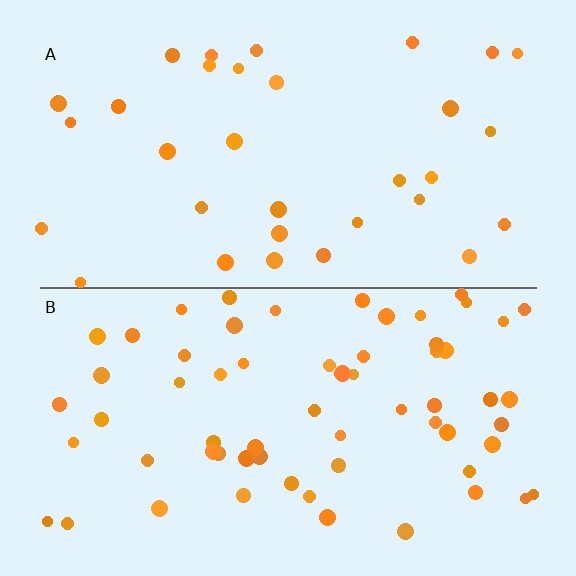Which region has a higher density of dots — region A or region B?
B (the bottom).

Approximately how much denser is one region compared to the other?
Approximately 1.9× — region B over region A.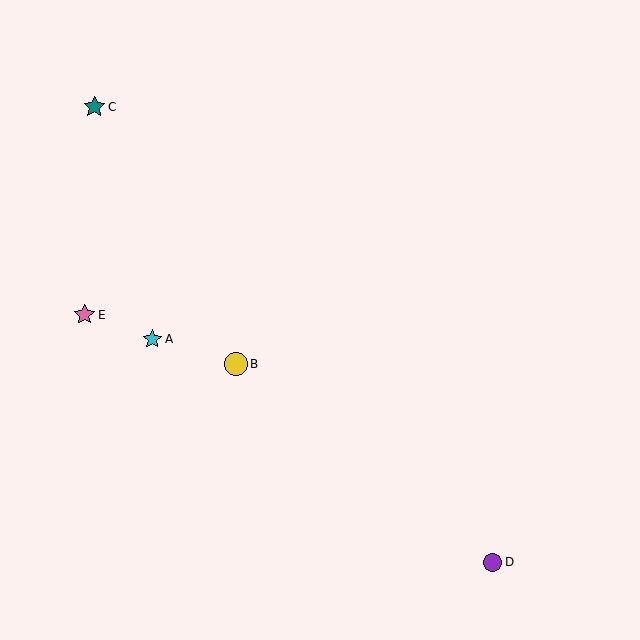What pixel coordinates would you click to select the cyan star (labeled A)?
Click at (152, 339) to select the cyan star A.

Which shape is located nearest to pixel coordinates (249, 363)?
The yellow circle (labeled B) at (236, 364) is nearest to that location.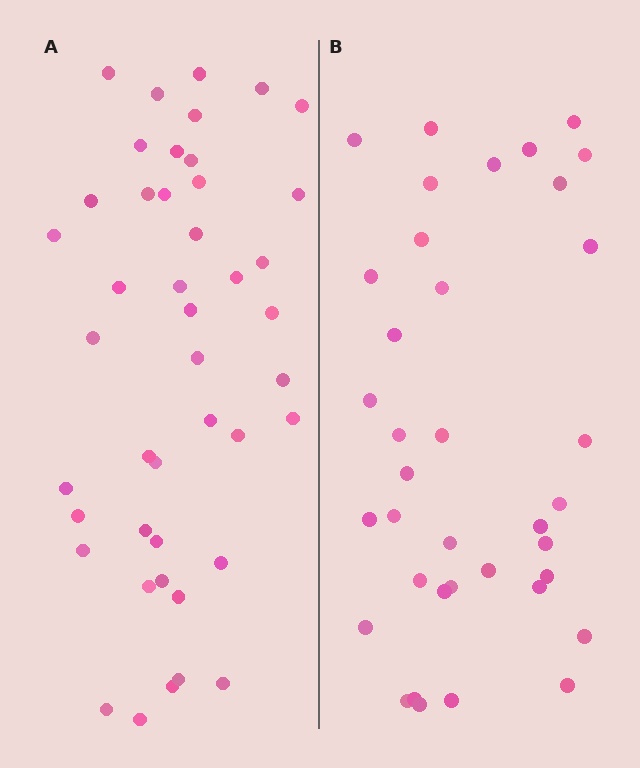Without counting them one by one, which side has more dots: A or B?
Region A (the left region) has more dots.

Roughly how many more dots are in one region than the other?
Region A has roughly 8 or so more dots than region B.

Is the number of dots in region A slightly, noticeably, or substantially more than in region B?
Region A has only slightly more — the two regions are fairly close. The ratio is roughly 1.2 to 1.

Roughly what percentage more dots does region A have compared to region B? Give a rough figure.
About 20% more.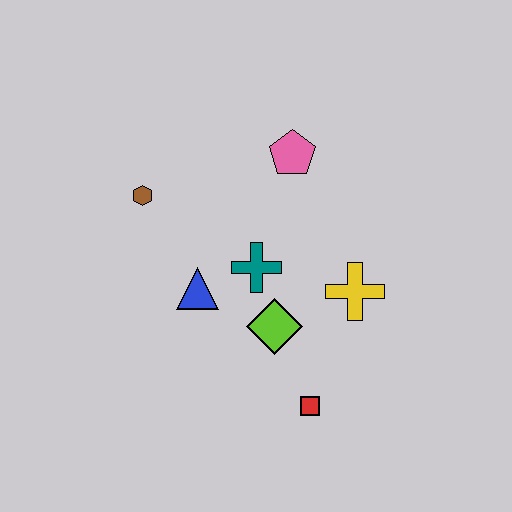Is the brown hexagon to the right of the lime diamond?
No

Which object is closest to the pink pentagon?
The teal cross is closest to the pink pentagon.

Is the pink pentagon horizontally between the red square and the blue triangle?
Yes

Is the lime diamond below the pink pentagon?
Yes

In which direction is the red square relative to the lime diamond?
The red square is below the lime diamond.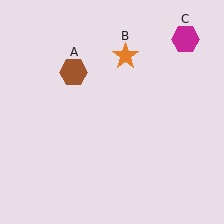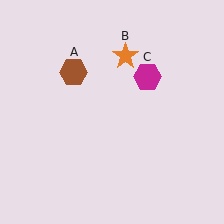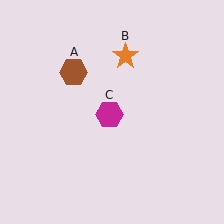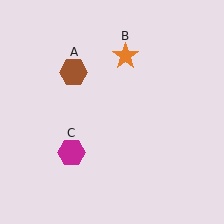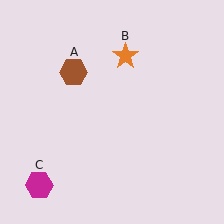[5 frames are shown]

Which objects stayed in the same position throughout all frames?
Brown hexagon (object A) and orange star (object B) remained stationary.